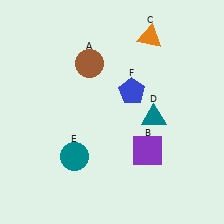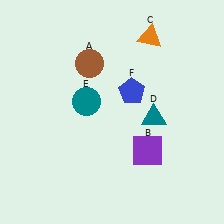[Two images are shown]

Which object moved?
The teal circle (E) moved up.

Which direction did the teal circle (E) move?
The teal circle (E) moved up.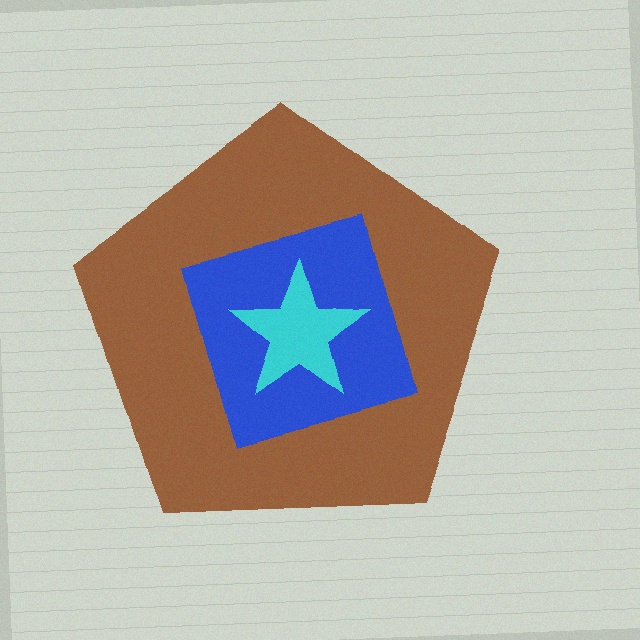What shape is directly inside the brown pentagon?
The blue diamond.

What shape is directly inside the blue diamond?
The cyan star.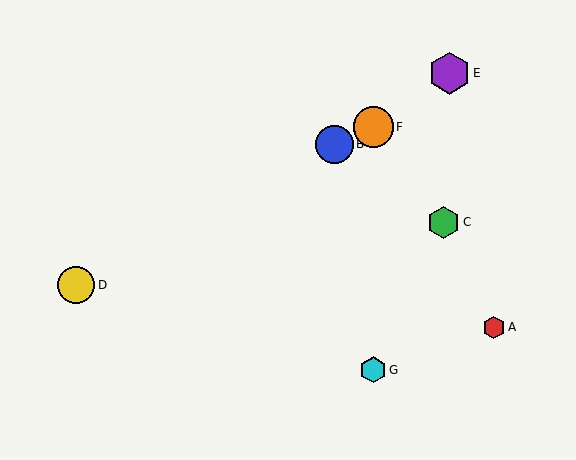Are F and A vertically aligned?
No, F is at x≈373 and A is at x≈494.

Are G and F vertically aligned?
Yes, both are at x≈373.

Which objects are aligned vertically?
Objects F, G are aligned vertically.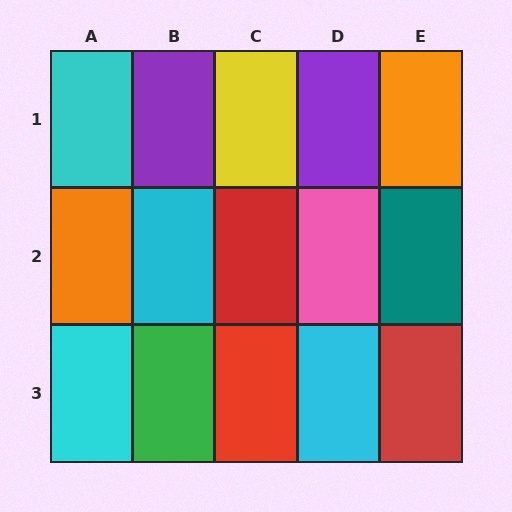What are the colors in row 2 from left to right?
Orange, cyan, red, pink, teal.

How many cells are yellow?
1 cell is yellow.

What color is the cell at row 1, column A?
Cyan.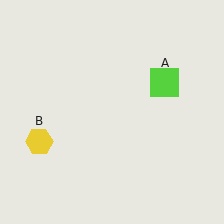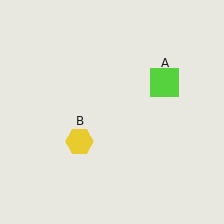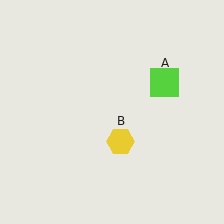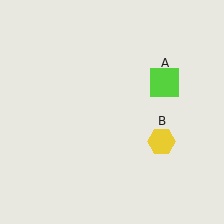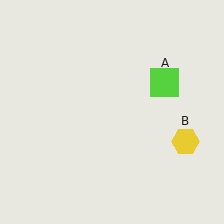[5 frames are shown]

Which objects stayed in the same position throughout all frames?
Lime square (object A) remained stationary.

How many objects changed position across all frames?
1 object changed position: yellow hexagon (object B).